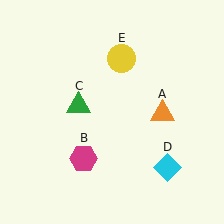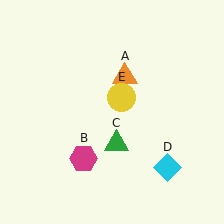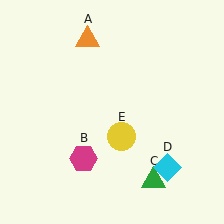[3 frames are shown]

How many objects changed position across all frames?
3 objects changed position: orange triangle (object A), green triangle (object C), yellow circle (object E).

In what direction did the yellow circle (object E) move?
The yellow circle (object E) moved down.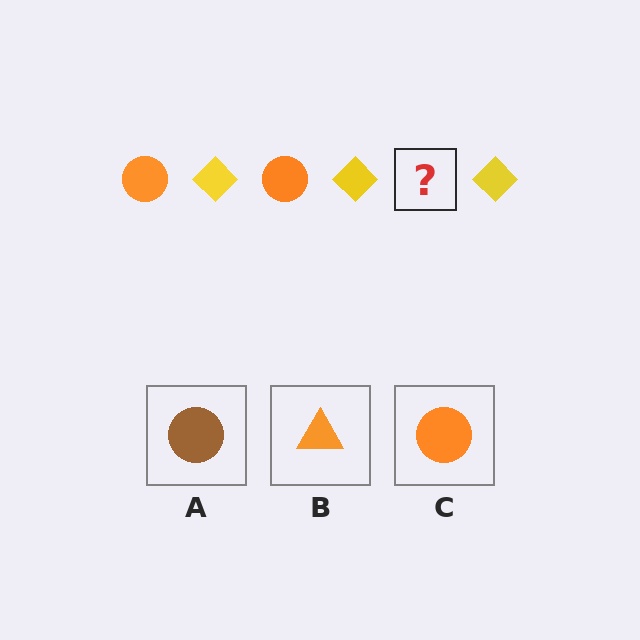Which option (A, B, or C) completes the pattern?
C.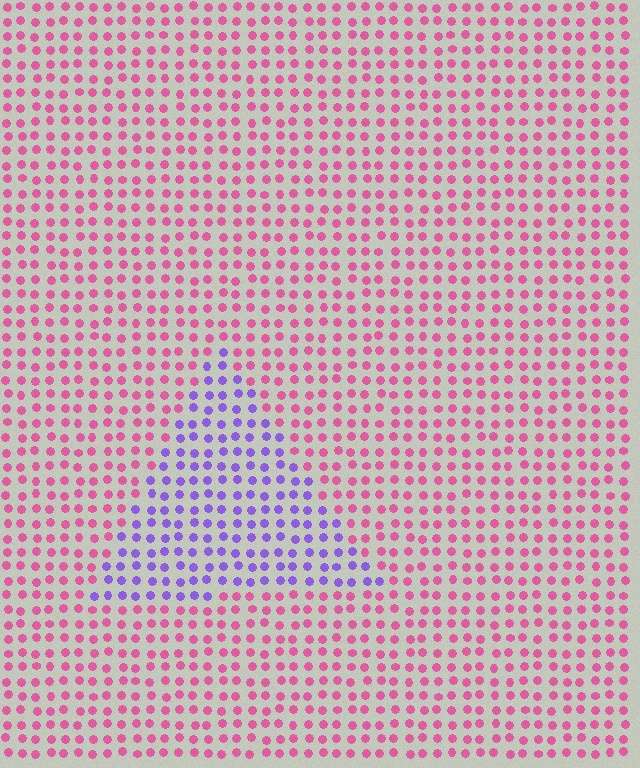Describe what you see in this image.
The image is filled with small pink elements in a uniform arrangement. A triangle-shaped region is visible where the elements are tinted to a slightly different hue, forming a subtle color boundary.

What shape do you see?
I see a triangle.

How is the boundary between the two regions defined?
The boundary is defined purely by a slight shift in hue (about 66 degrees). Spacing, size, and orientation are identical on both sides.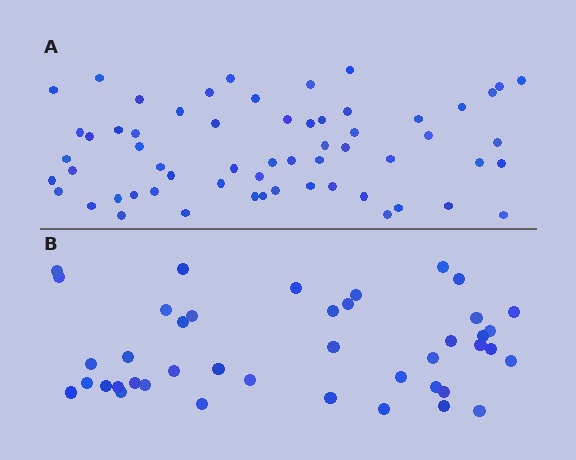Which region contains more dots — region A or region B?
Region A (the top region) has more dots.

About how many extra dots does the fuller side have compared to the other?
Region A has approximately 20 more dots than region B.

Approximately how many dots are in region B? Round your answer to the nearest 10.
About 40 dots. (The exact count is 42, which rounds to 40.)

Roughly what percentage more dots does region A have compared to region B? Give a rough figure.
About 45% more.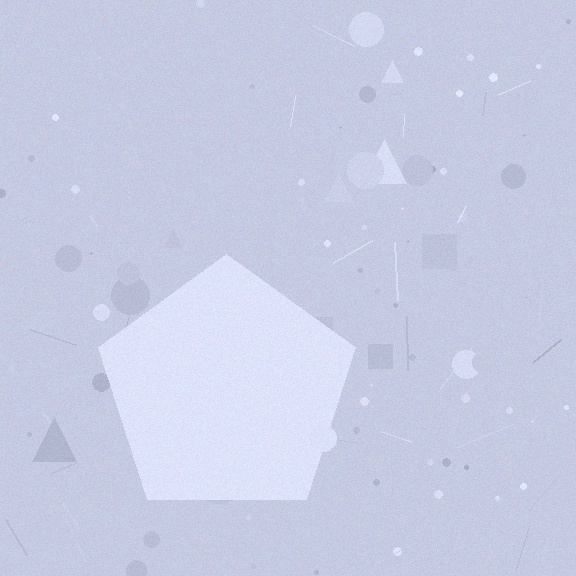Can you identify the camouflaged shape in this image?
The camouflaged shape is a pentagon.